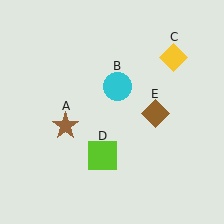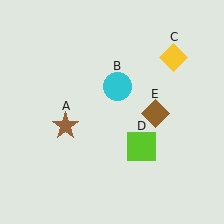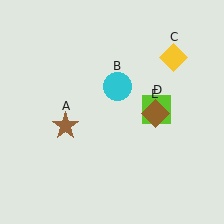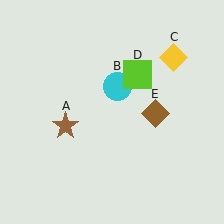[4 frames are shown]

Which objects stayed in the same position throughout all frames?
Brown star (object A) and cyan circle (object B) and yellow diamond (object C) and brown diamond (object E) remained stationary.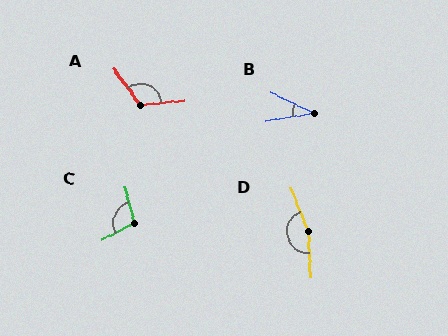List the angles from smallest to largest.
B (34°), C (103°), A (120°), D (161°).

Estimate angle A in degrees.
Approximately 120 degrees.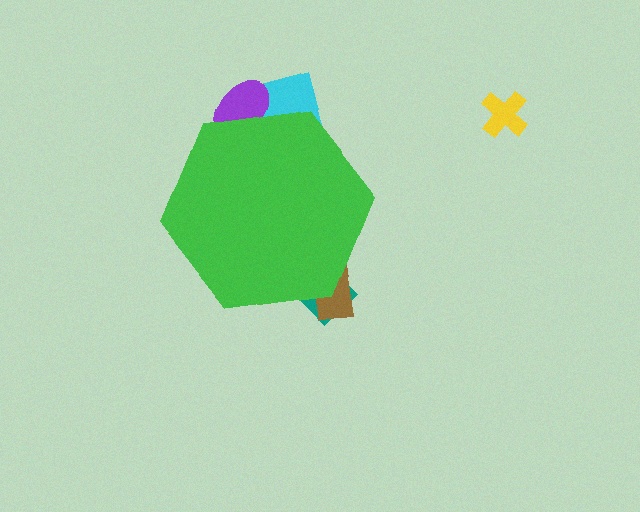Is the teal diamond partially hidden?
Yes, the teal diamond is partially hidden behind the green hexagon.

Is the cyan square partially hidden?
Yes, the cyan square is partially hidden behind the green hexagon.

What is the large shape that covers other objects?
A green hexagon.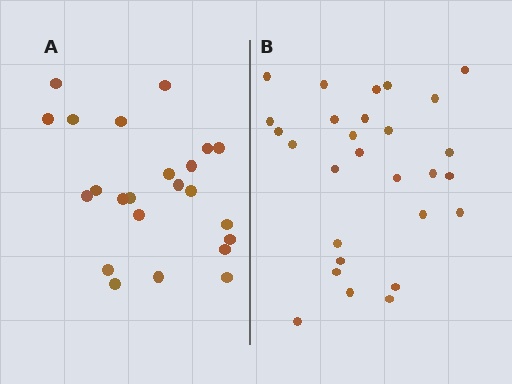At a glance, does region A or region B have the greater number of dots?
Region B (the right region) has more dots.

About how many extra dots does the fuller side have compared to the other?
Region B has about 5 more dots than region A.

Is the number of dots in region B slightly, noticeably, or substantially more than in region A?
Region B has only slightly more — the two regions are fairly close. The ratio is roughly 1.2 to 1.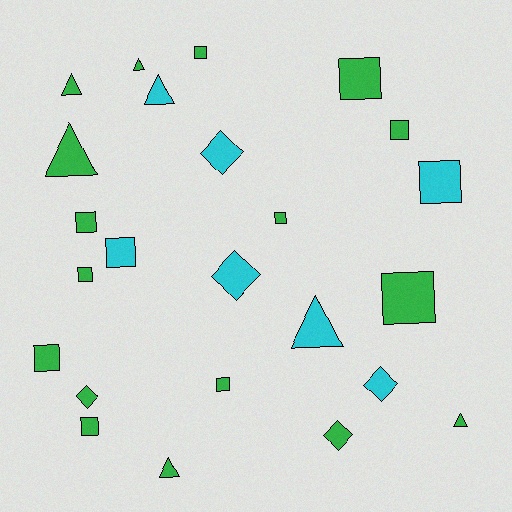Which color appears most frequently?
Green, with 17 objects.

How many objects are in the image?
There are 24 objects.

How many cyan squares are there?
There are 2 cyan squares.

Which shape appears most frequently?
Square, with 12 objects.